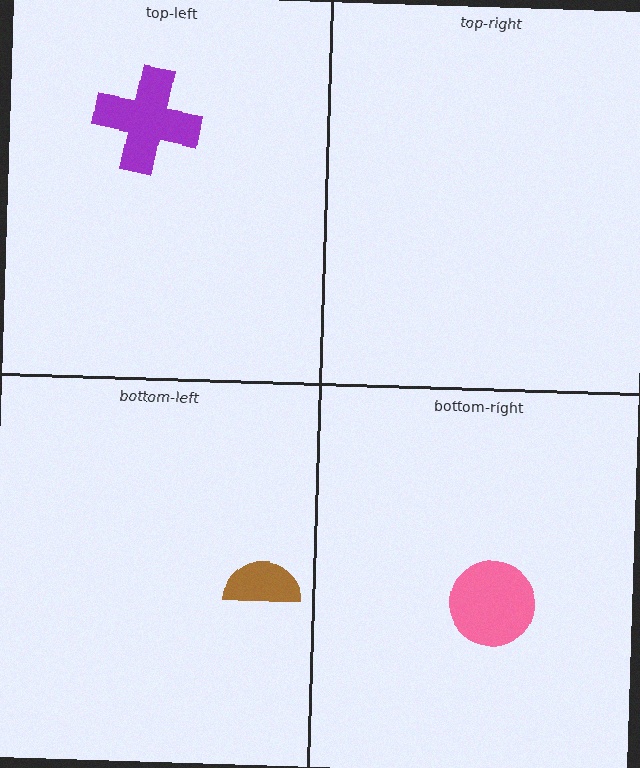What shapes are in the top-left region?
The purple cross.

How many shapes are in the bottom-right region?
1.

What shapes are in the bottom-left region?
The brown semicircle.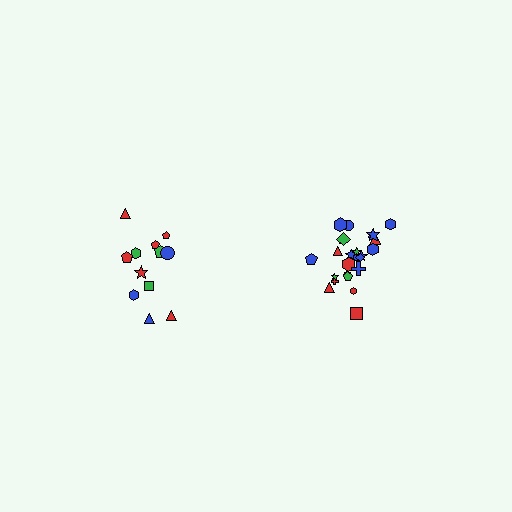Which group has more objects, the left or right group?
The right group.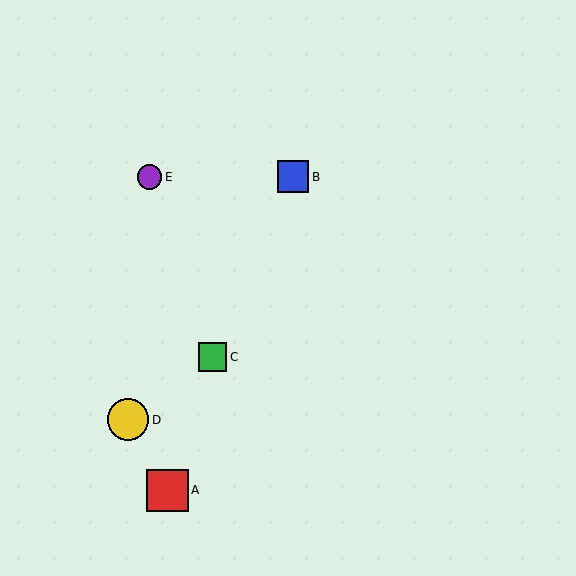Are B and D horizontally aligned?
No, B is at y≈177 and D is at y≈420.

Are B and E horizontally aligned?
Yes, both are at y≈177.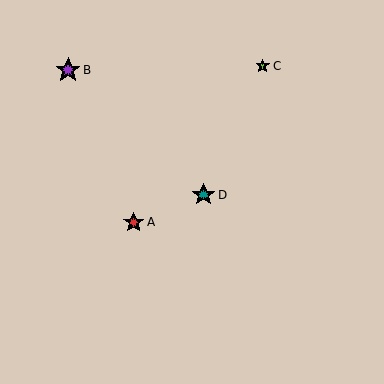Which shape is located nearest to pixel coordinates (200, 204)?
The teal star (labeled D) at (203, 195) is nearest to that location.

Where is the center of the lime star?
The center of the lime star is at (263, 66).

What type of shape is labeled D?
Shape D is a teal star.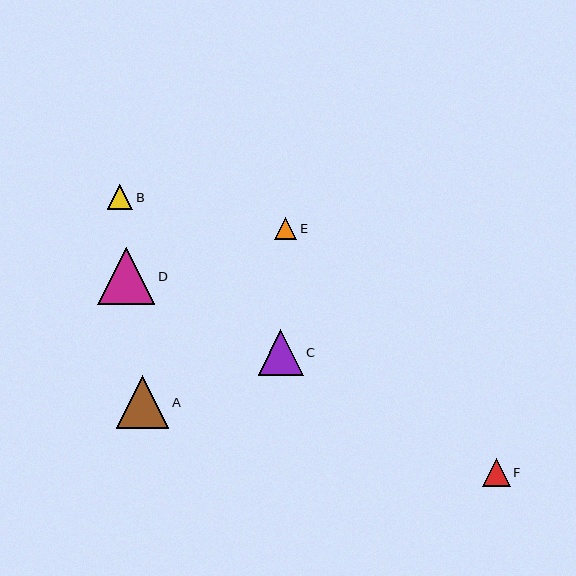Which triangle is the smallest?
Triangle E is the smallest with a size of approximately 22 pixels.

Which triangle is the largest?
Triangle D is the largest with a size of approximately 57 pixels.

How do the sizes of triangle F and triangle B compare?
Triangle F and triangle B are approximately the same size.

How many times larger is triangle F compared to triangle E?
Triangle F is approximately 1.3 times the size of triangle E.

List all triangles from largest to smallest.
From largest to smallest: D, A, C, F, B, E.